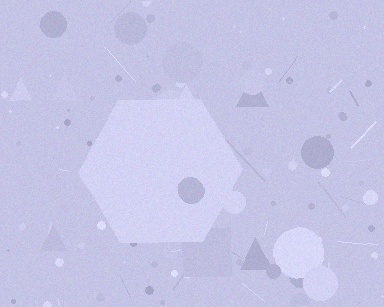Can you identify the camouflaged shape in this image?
The camouflaged shape is a hexagon.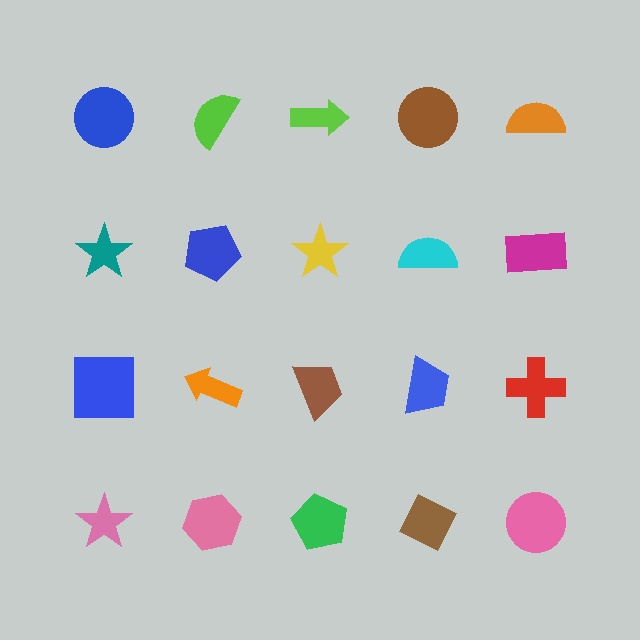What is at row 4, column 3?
A green pentagon.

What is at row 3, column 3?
A brown trapezoid.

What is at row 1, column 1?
A blue circle.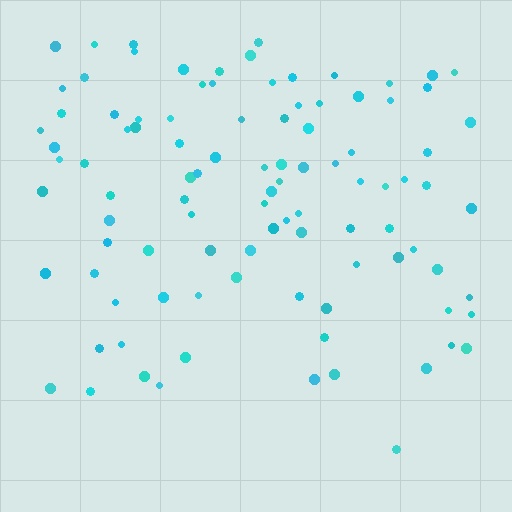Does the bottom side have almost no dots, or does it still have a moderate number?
Still a moderate number, just noticeably fewer than the top.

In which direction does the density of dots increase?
From bottom to top, with the top side densest.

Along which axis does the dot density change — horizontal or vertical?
Vertical.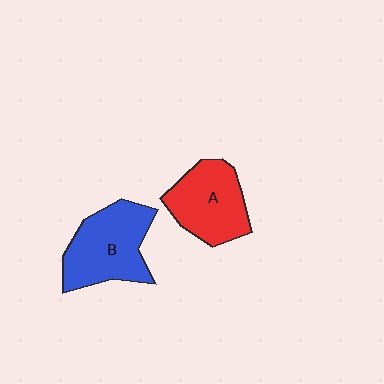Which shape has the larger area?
Shape B (blue).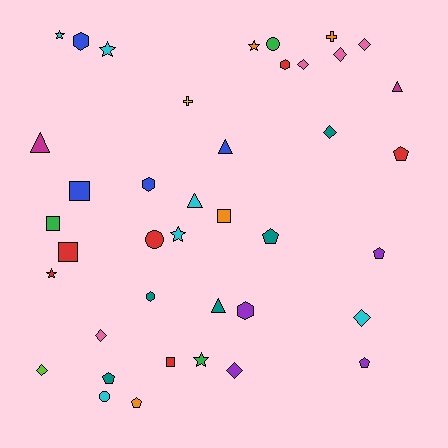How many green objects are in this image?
There are 3 green objects.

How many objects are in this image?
There are 40 objects.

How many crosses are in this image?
There are 2 crosses.